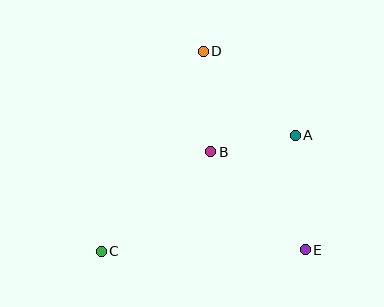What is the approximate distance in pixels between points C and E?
The distance between C and E is approximately 204 pixels.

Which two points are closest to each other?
Points A and B are closest to each other.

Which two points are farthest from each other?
Points A and C are farthest from each other.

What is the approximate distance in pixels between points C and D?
The distance between C and D is approximately 224 pixels.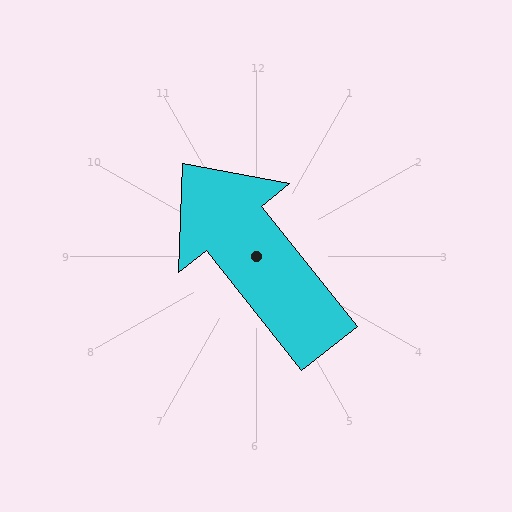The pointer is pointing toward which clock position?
Roughly 11 o'clock.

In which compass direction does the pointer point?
Northwest.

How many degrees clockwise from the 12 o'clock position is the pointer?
Approximately 321 degrees.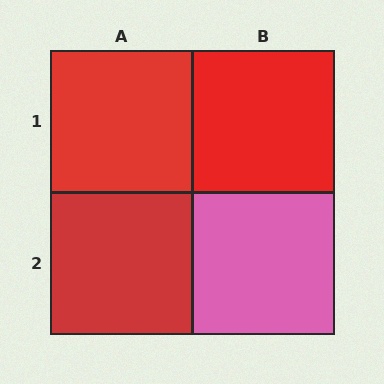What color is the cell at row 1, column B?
Red.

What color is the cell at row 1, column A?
Red.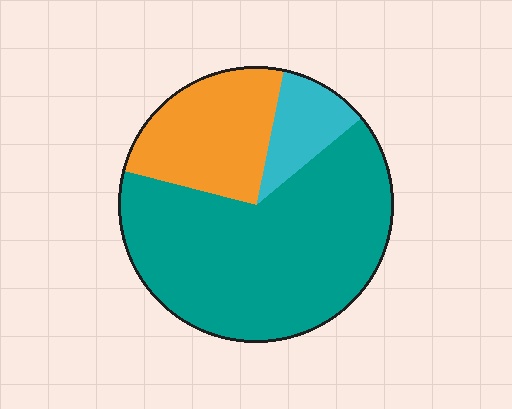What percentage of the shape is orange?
Orange takes up between a sixth and a third of the shape.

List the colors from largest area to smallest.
From largest to smallest: teal, orange, cyan.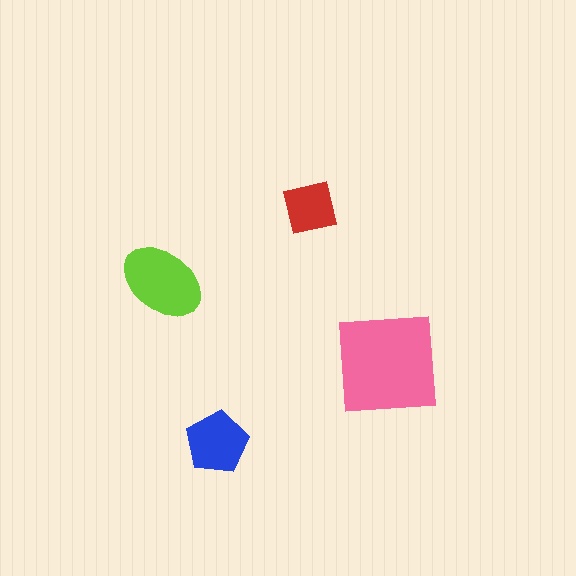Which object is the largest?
The pink square.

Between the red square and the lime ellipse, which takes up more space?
The lime ellipse.